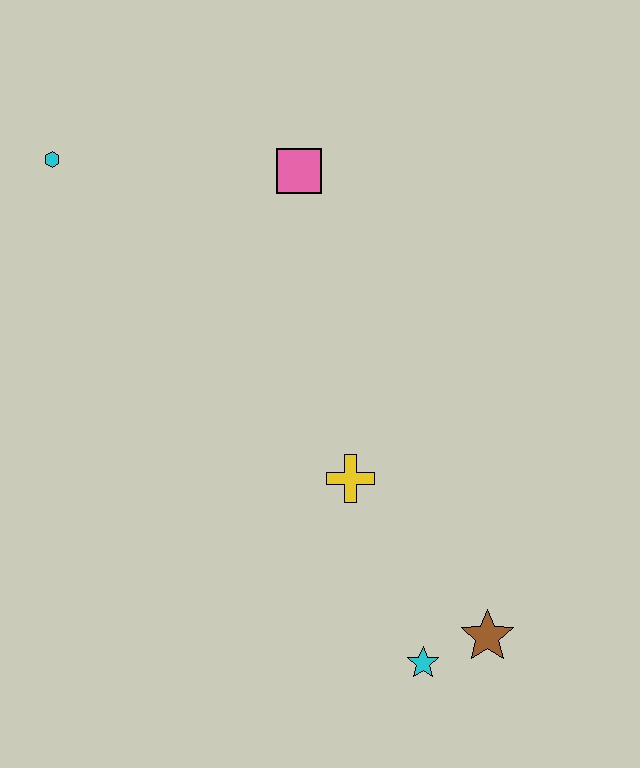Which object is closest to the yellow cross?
The cyan star is closest to the yellow cross.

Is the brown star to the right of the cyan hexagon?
Yes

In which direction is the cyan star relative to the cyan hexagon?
The cyan star is below the cyan hexagon.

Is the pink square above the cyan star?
Yes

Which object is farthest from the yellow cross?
The cyan hexagon is farthest from the yellow cross.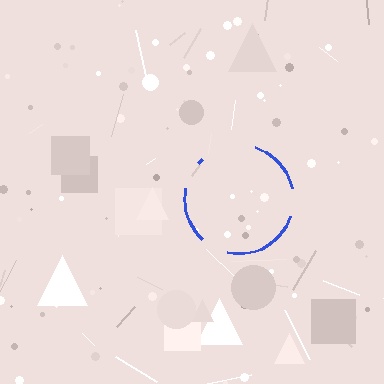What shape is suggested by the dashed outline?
The dashed outline suggests a circle.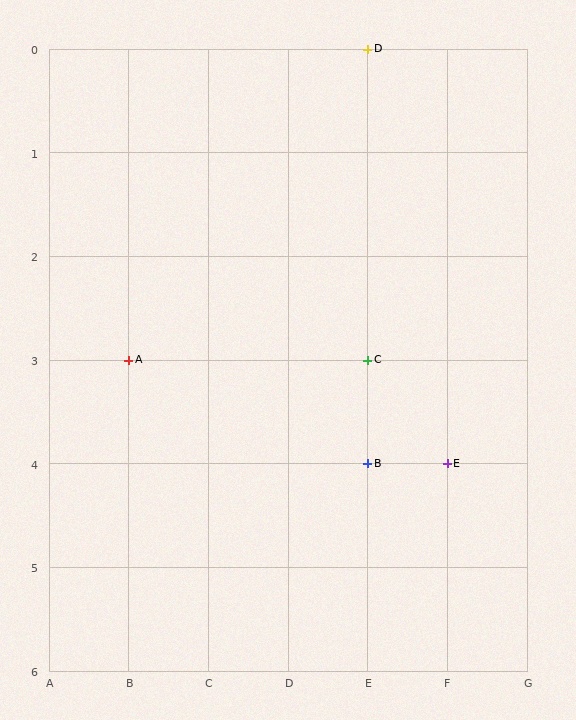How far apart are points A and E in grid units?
Points A and E are 4 columns and 1 row apart (about 4.1 grid units diagonally).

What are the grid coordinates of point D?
Point D is at grid coordinates (E, 0).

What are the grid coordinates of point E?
Point E is at grid coordinates (F, 4).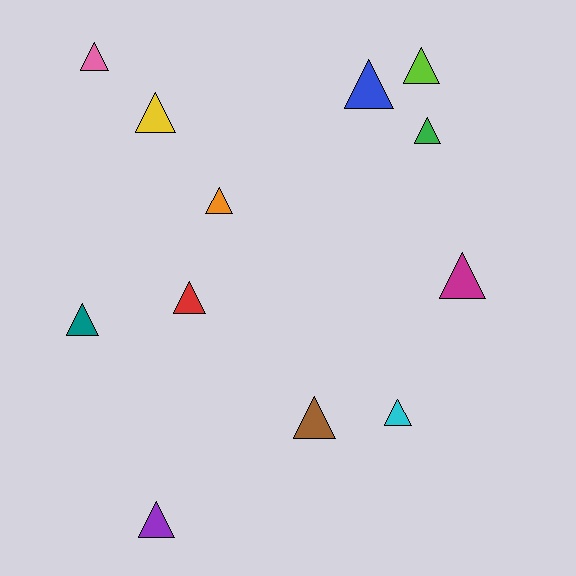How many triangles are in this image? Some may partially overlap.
There are 12 triangles.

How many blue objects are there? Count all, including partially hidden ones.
There is 1 blue object.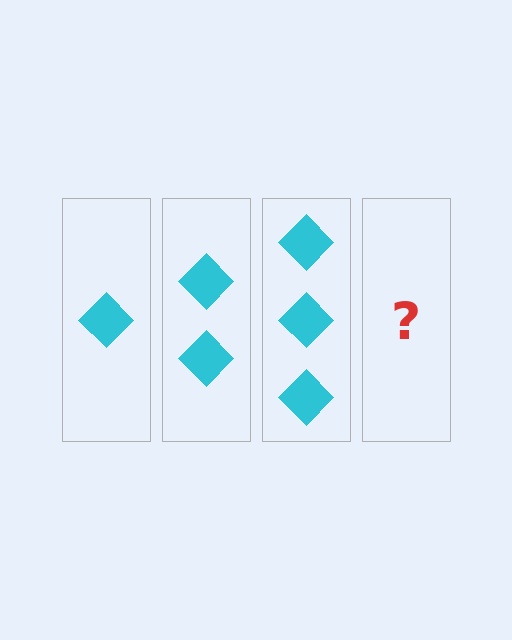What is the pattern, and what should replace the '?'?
The pattern is that each step adds one more diamond. The '?' should be 4 diamonds.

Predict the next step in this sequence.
The next step is 4 diamonds.